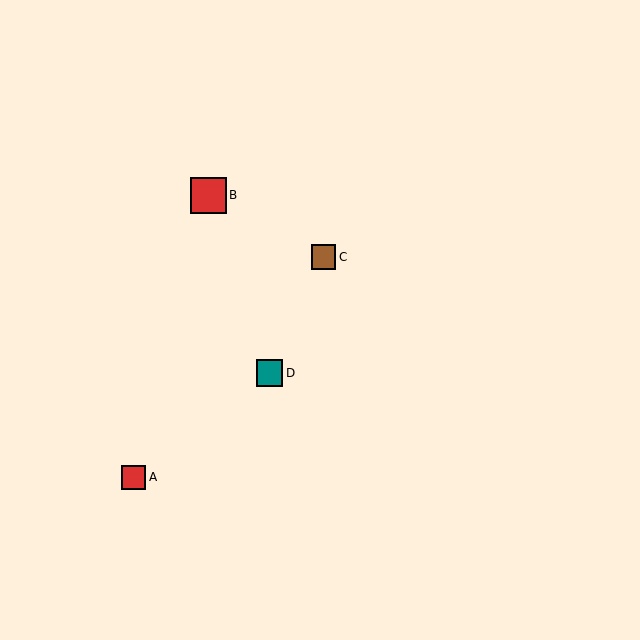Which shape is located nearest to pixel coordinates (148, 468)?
The red square (labeled A) at (134, 477) is nearest to that location.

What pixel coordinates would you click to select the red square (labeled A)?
Click at (134, 477) to select the red square A.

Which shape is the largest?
The red square (labeled B) is the largest.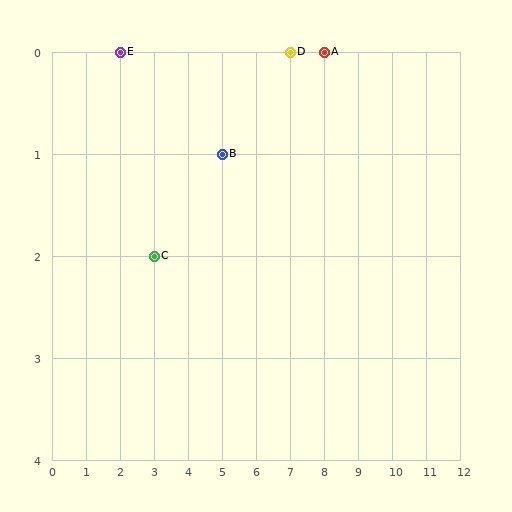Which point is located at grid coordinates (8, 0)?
Point A is at (8, 0).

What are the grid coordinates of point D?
Point D is at grid coordinates (7, 0).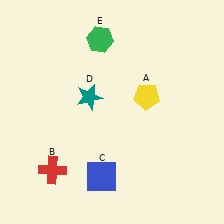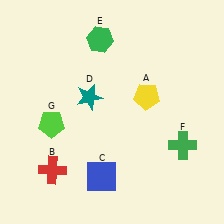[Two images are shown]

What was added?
A green cross (F), a lime pentagon (G) were added in Image 2.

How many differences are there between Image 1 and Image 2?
There are 2 differences between the two images.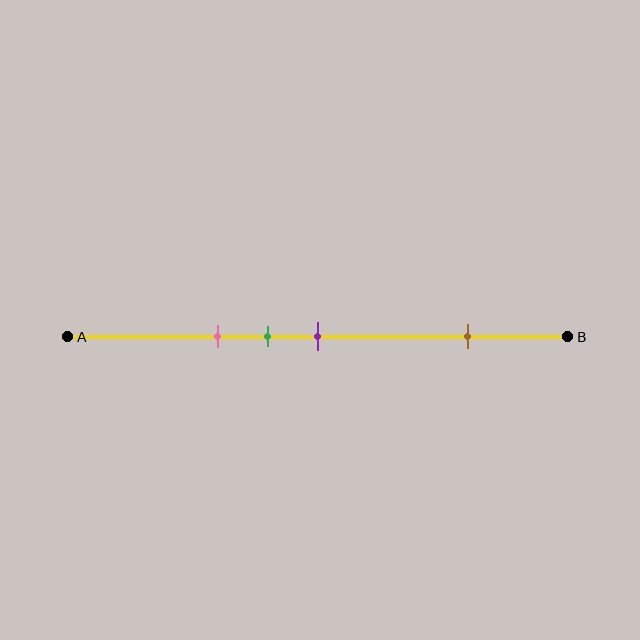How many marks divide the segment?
There are 4 marks dividing the segment.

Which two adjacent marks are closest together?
The green and purple marks are the closest adjacent pair.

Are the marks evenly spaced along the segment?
No, the marks are not evenly spaced.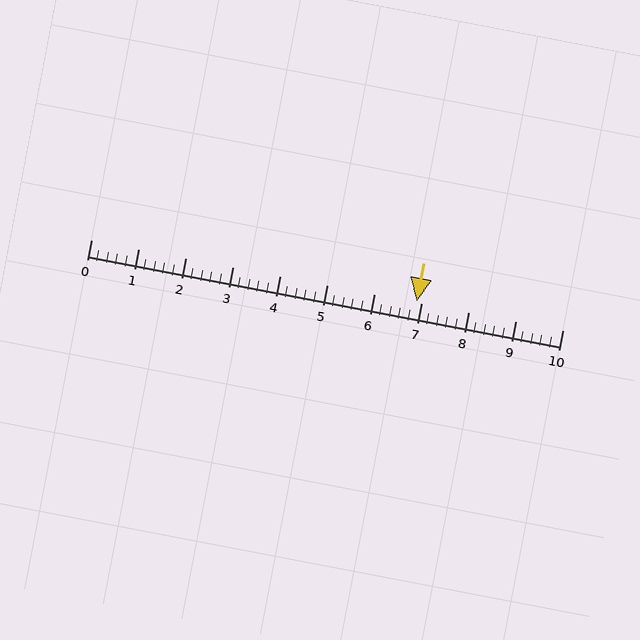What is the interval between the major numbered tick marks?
The major tick marks are spaced 1 units apart.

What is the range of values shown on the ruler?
The ruler shows values from 0 to 10.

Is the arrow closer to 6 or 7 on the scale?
The arrow is closer to 7.